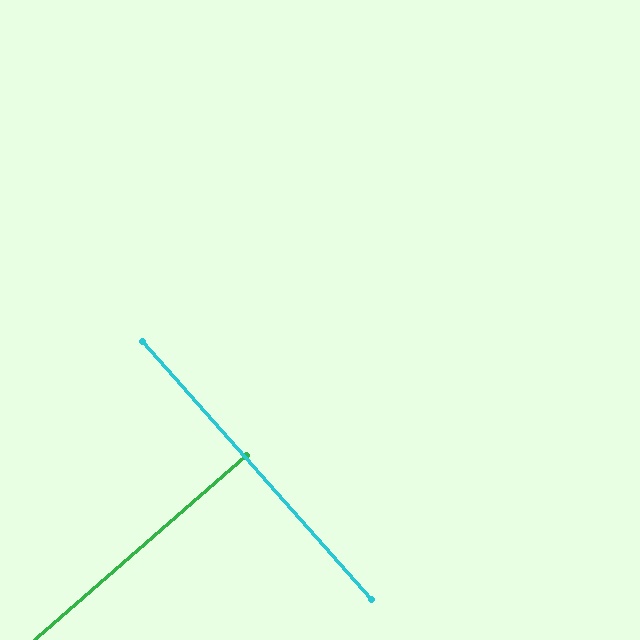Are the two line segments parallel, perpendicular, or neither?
Perpendicular — they meet at approximately 90°.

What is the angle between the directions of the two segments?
Approximately 90 degrees.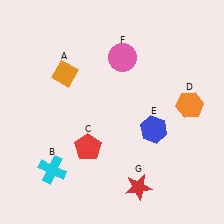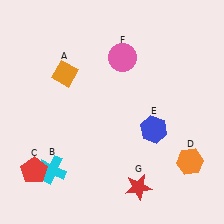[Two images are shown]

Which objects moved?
The objects that moved are: the red pentagon (C), the orange hexagon (D).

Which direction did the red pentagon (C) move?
The red pentagon (C) moved left.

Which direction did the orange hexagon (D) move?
The orange hexagon (D) moved down.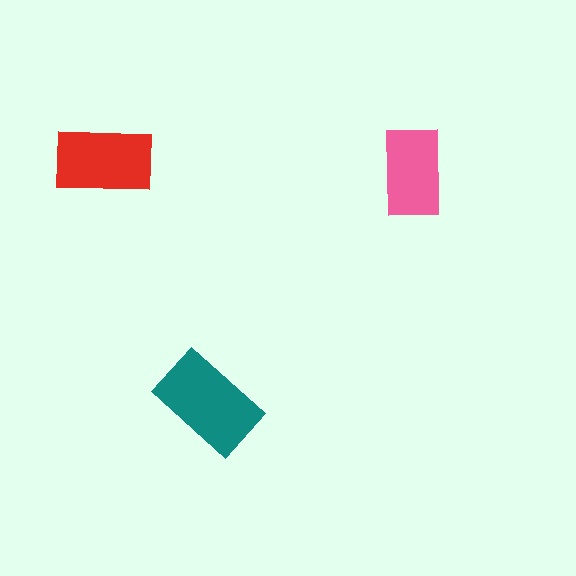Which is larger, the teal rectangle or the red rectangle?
The teal one.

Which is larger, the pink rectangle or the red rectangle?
The red one.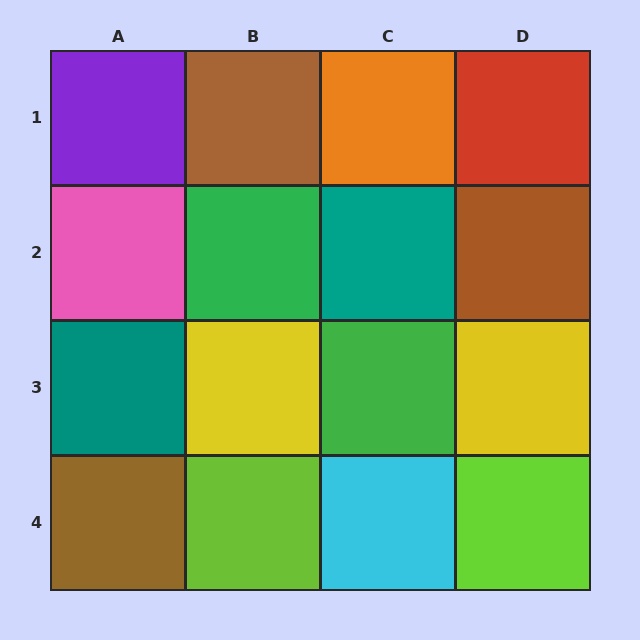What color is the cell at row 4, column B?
Lime.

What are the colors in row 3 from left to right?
Teal, yellow, green, yellow.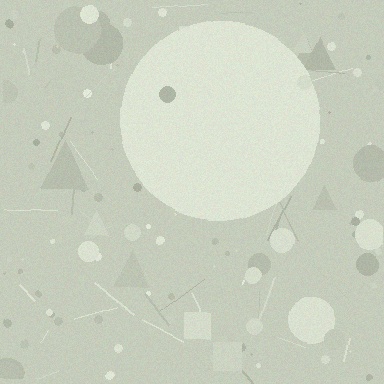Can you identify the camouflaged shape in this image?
The camouflaged shape is a circle.